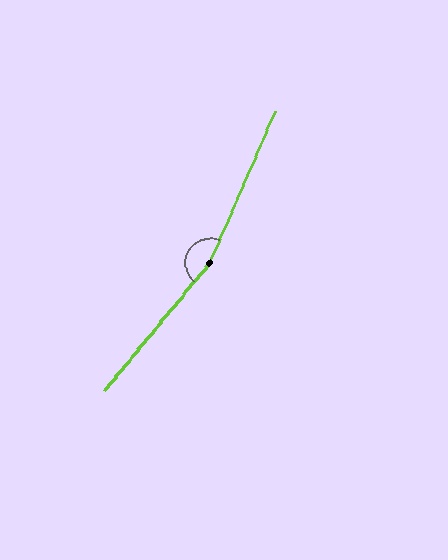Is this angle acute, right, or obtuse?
It is obtuse.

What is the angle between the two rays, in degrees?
Approximately 164 degrees.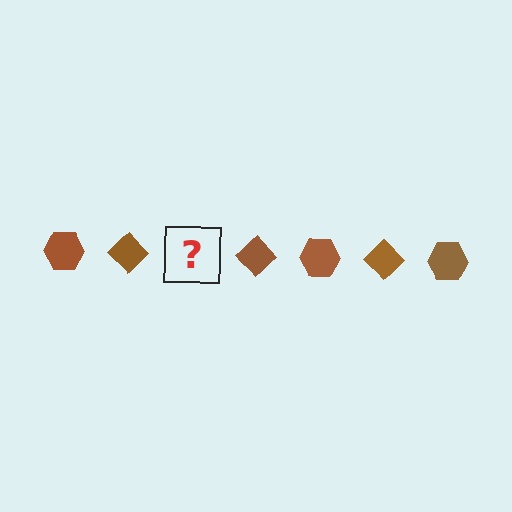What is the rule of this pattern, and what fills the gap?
The rule is that the pattern cycles through hexagon, diamond shapes in brown. The gap should be filled with a brown hexagon.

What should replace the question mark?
The question mark should be replaced with a brown hexagon.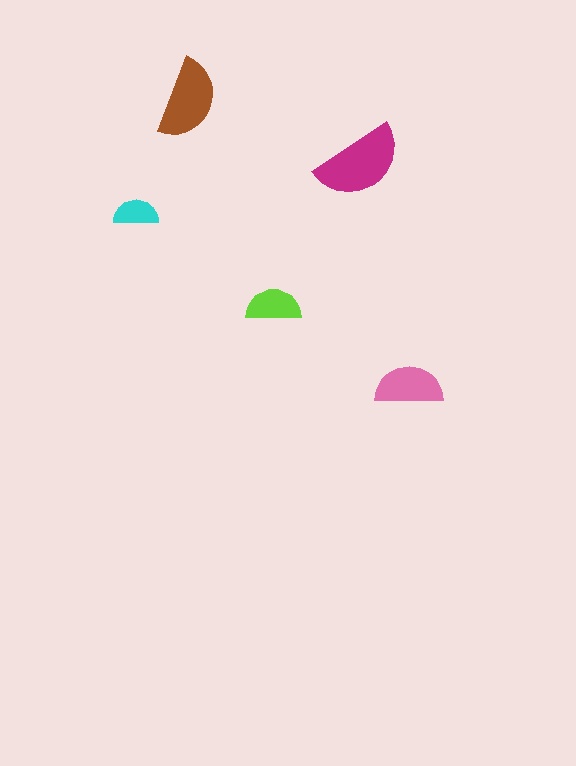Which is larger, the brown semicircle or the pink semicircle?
The brown one.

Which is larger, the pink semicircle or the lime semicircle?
The pink one.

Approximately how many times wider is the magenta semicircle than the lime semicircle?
About 1.5 times wider.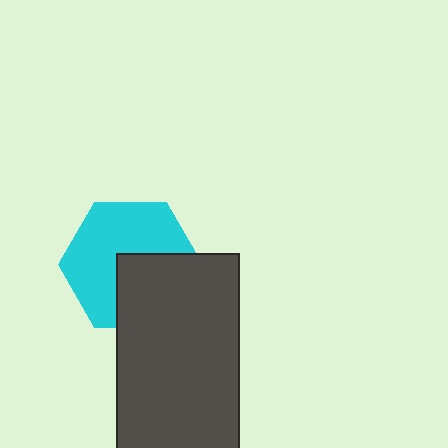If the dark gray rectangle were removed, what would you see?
You would see the complete cyan hexagon.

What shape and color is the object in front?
The object in front is a dark gray rectangle.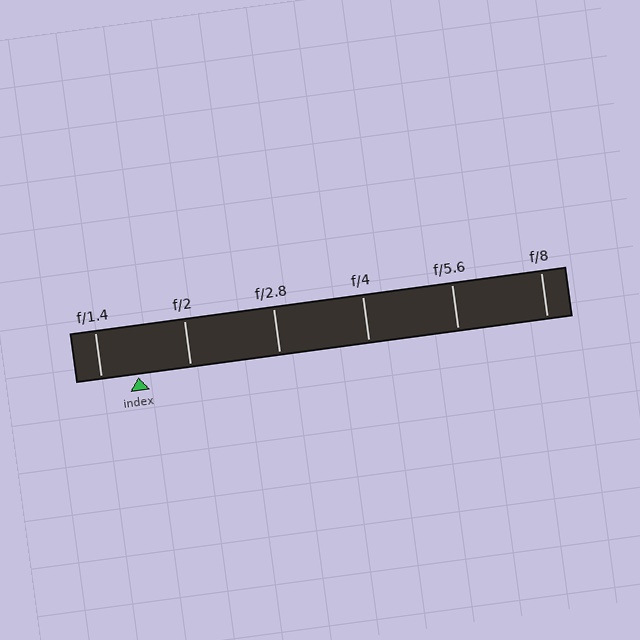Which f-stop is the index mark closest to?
The index mark is closest to f/1.4.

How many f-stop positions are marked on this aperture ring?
There are 6 f-stop positions marked.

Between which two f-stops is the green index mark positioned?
The index mark is between f/1.4 and f/2.